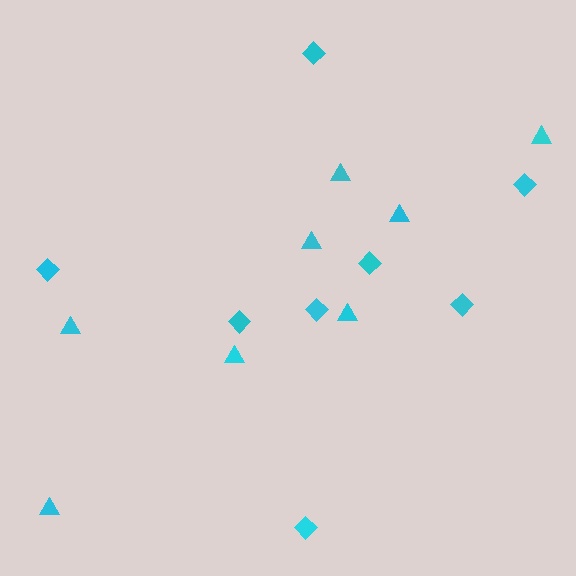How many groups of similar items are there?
There are 2 groups: one group of diamonds (8) and one group of triangles (8).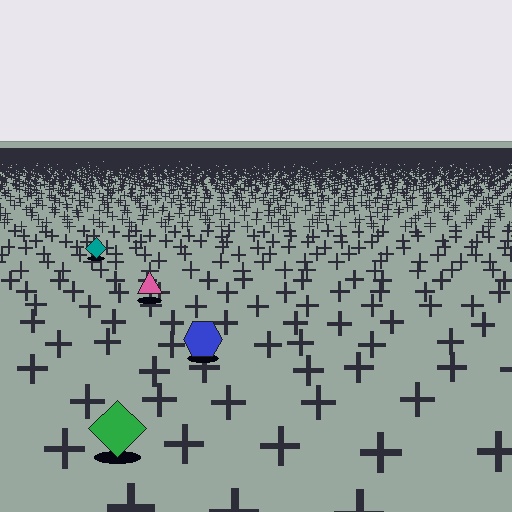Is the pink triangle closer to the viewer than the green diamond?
No. The green diamond is closer — you can tell from the texture gradient: the ground texture is coarser near it.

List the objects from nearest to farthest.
From nearest to farthest: the green diamond, the blue hexagon, the pink triangle, the teal diamond.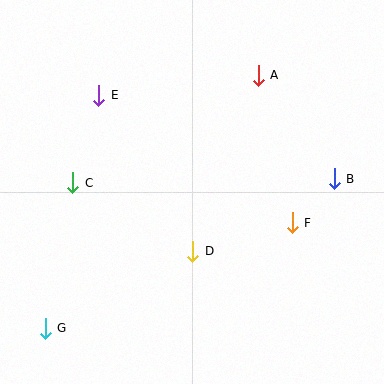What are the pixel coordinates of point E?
Point E is at (99, 95).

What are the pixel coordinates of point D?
Point D is at (193, 251).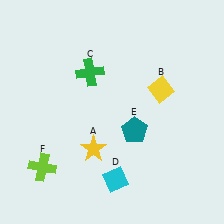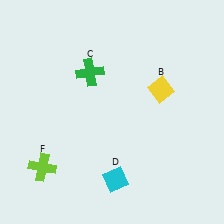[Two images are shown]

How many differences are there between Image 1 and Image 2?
There are 2 differences between the two images.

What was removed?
The yellow star (A), the teal pentagon (E) were removed in Image 2.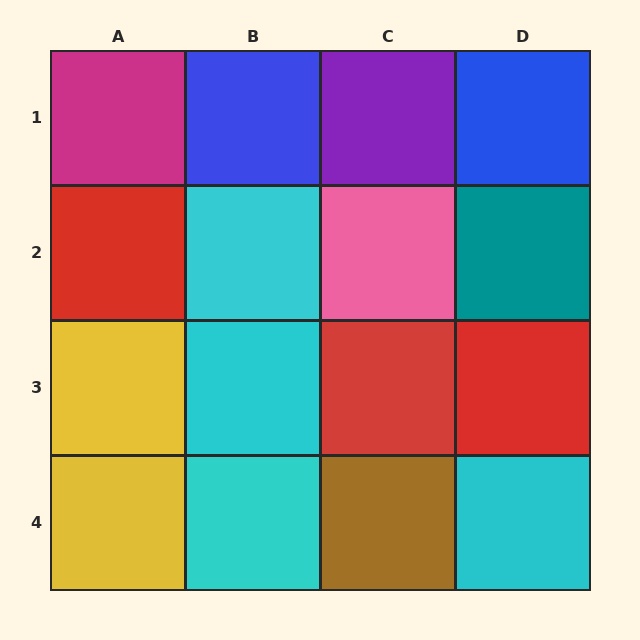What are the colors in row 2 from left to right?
Red, cyan, pink, teal.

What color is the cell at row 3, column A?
Yellow.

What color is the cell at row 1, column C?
Purple.